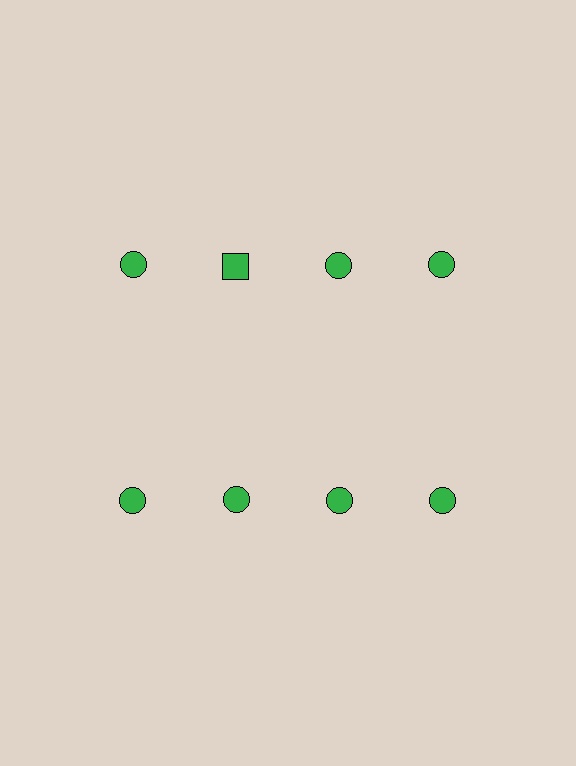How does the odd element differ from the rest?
It has a different shape: square instead of circle.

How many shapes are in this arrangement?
There are 8 shapes arranged in a grid pattern.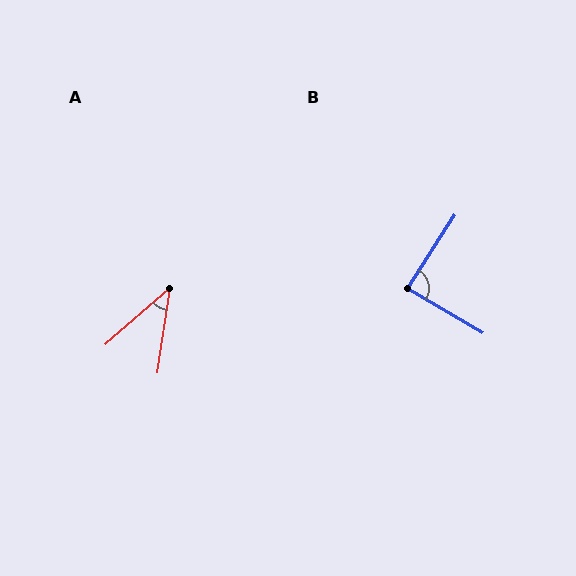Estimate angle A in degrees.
Approximately 41 degrees.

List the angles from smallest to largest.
A (41°), B (88°).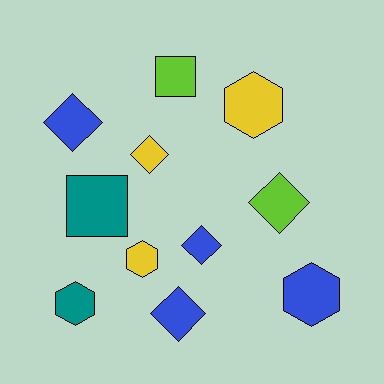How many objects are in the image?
There are 11 objects.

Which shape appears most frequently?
Diamond, with 5 objects.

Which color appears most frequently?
Blue, with 4 objects.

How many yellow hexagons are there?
There are 2 yellow hexagons.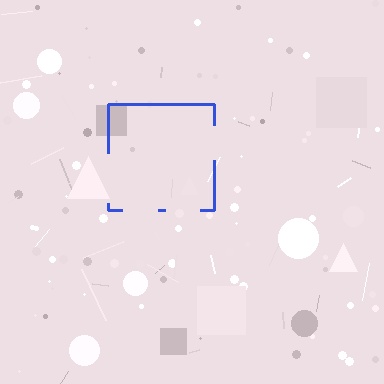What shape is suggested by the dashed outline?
The dashed outline suggests a square.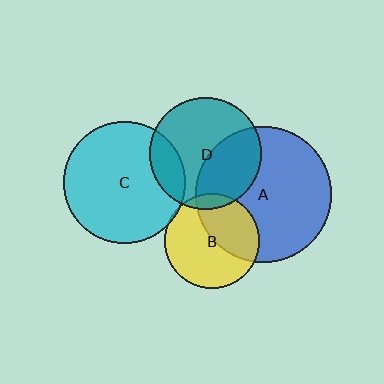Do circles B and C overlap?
Yes.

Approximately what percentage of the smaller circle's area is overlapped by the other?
Approximately 5%.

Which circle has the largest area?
Circle A (blue).